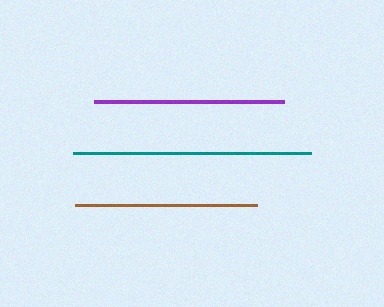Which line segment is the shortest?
The brown line is the shortest at approximately 182 pixels.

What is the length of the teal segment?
The teal segment is approximately 238 pixels long.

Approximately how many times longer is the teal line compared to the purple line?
The teal line is approximately 1.3 times the length of the purple line.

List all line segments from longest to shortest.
From longest to shortest: teal, purple, brown.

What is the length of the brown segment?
The brown segment is approximately 182 pixels long.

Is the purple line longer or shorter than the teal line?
The teal line is longer than the purple line.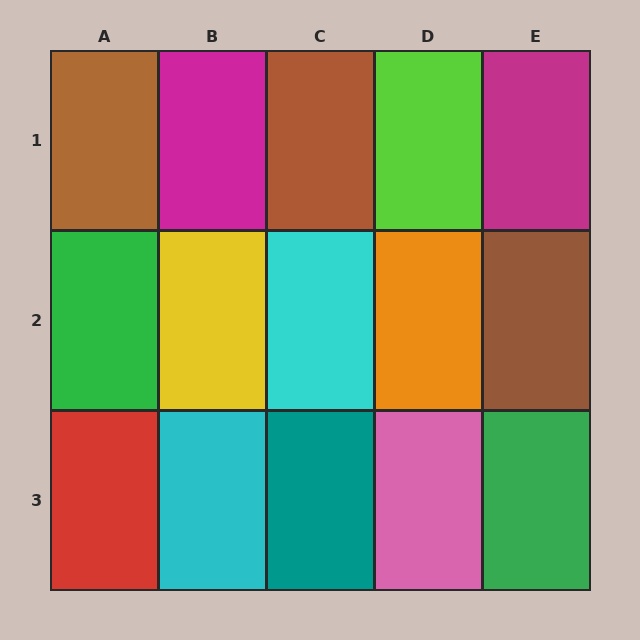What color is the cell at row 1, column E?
Magenta.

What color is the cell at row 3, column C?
Teal.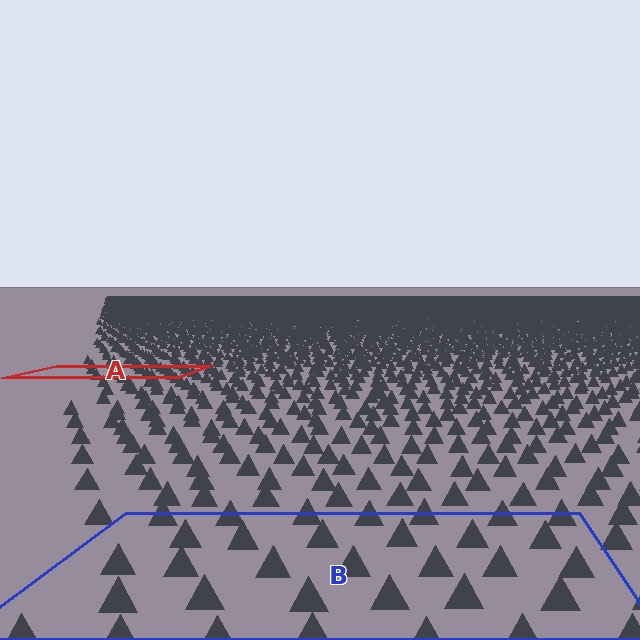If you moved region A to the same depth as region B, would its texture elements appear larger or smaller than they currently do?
They would appear larger. At a closer depth, the same texture elements are projected at a bigger on-screen size.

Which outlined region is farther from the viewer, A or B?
Region A is farther from the viewer — the texture elements inside it appear smaller and more densely packed.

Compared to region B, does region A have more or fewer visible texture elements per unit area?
Region A has more texture elements per unit area — they are packed more densely because it is farther away.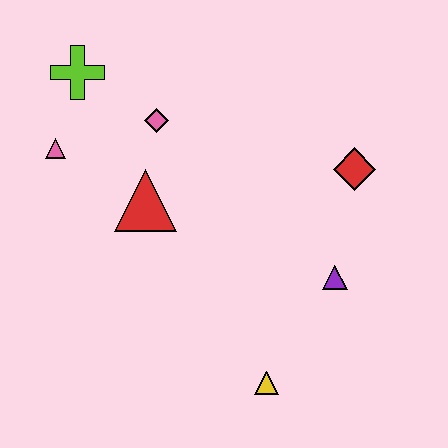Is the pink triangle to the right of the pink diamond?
No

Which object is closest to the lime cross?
The pink triangle is closest to the lime cross.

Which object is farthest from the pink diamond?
The yellow triangle is farthest from the pink diamond.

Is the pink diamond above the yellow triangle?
Yes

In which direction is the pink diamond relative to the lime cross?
The pink diamond is to the right of the lime cross.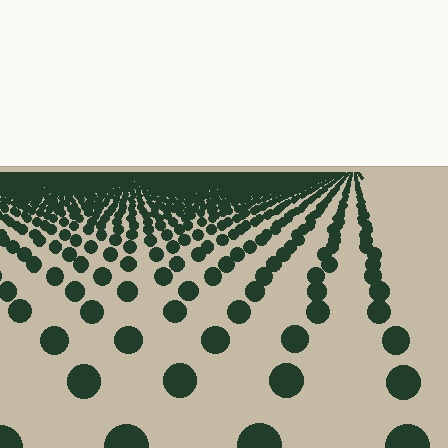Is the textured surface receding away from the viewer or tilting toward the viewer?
The surface is receding away from the viewer. Texture elements get smaller and denser toward the top.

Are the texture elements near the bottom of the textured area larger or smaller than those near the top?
Larger. Near the bottom, elements are closer to the viewer and appear at a bigger on-screen size.